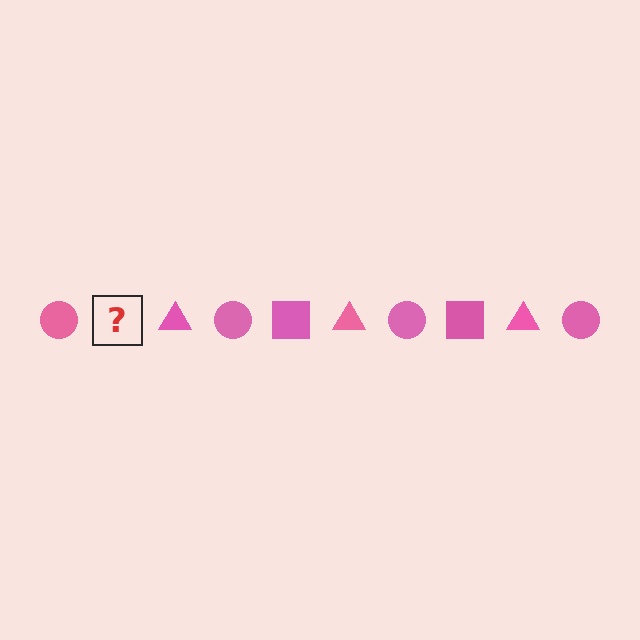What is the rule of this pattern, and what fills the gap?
The rule is that the pattern cycles through circle, square, triangle shapes in pink. The gap should be filled with a pink square.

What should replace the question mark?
The question mark should be replaced with a pink square.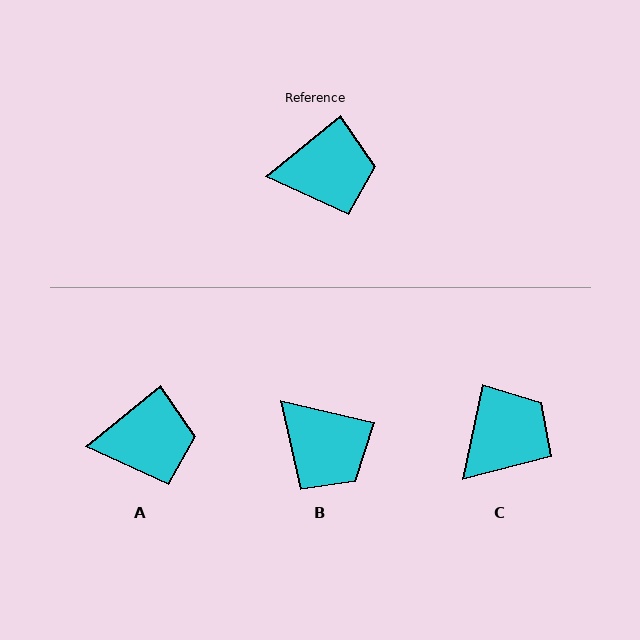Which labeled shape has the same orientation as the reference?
A.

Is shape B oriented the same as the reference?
No, it is off by about 53 degrees.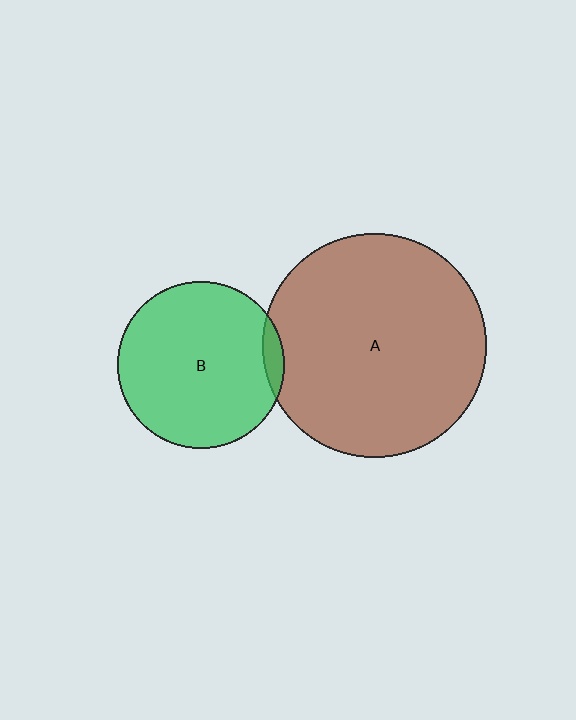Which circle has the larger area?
Circle A (brown).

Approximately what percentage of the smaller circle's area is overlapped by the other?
Approximately 5%.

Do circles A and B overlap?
Yes.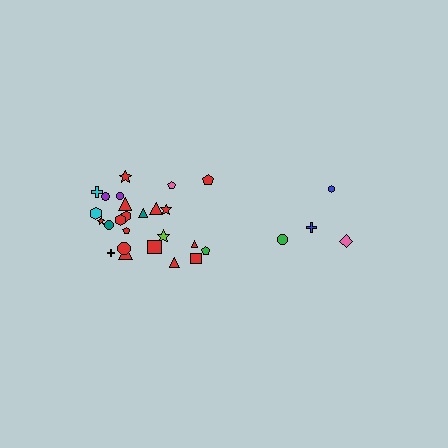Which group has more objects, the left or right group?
The left group.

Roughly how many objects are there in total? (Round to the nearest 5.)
Roughly 30 objects in total.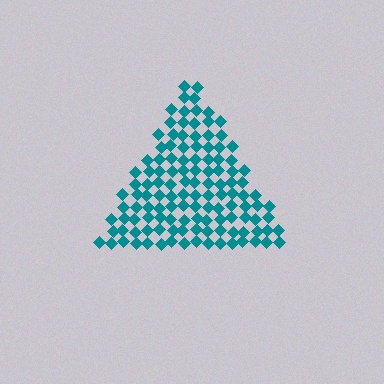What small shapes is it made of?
It is made of small diamonds.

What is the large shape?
The large shape is a triangle.